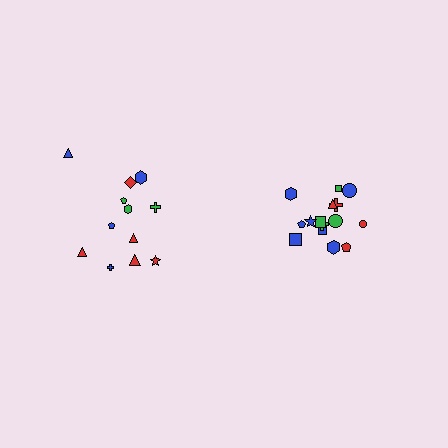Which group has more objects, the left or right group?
The right group.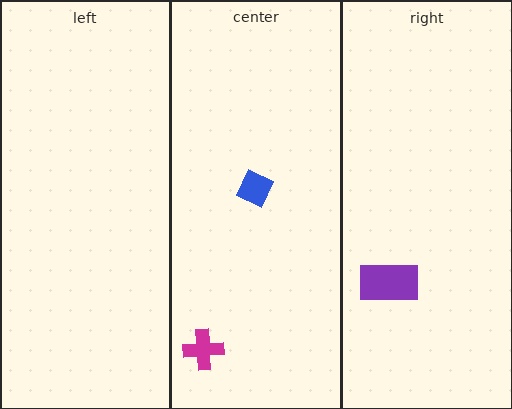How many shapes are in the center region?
2.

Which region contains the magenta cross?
The center region.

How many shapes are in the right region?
1.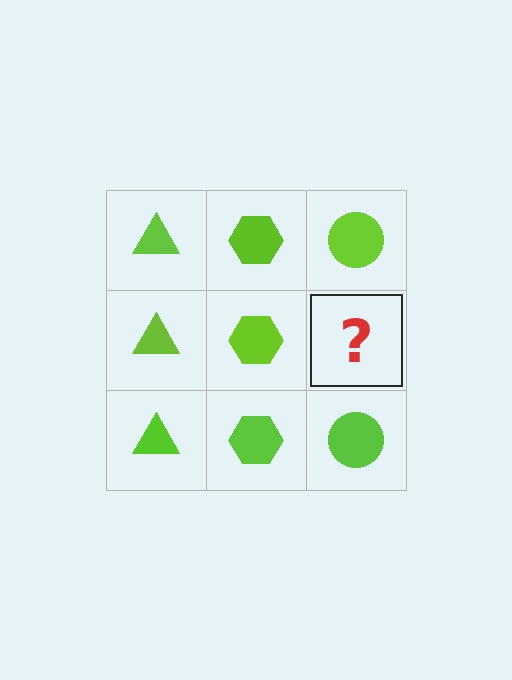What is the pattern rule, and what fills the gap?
The rule is that each column has a consistent shape. The gap should be filled with a lime circle.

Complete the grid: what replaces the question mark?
The question mark should be replaced with a lime circle.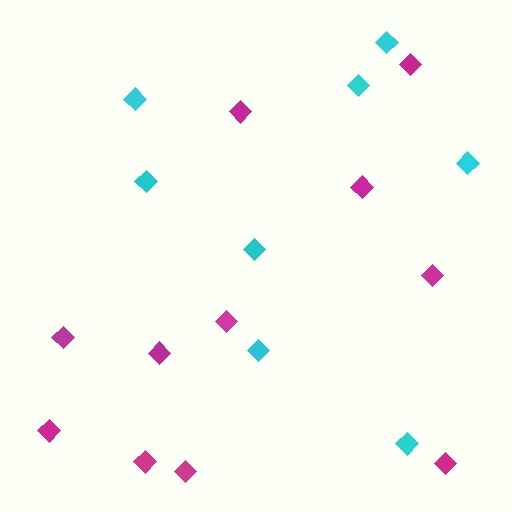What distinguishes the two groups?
There are 2 groups: one group of cyan diamonds (8) and one group of magenta diamonds (11).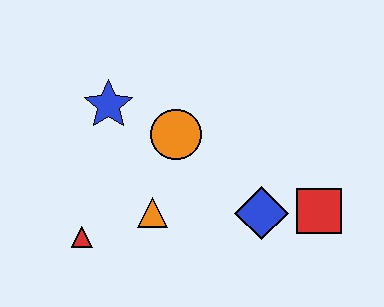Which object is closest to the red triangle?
The orange triangle is closest to the red triangle.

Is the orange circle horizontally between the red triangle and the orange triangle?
No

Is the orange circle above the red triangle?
Yes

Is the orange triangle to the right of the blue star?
Yes